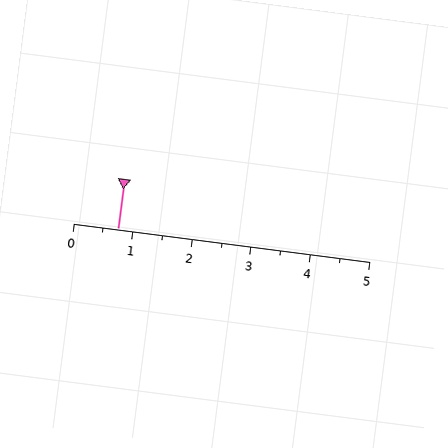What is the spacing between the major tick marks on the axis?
The major ticks are spaced 1 apart.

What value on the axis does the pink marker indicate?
The marker indicates approximately 0.8.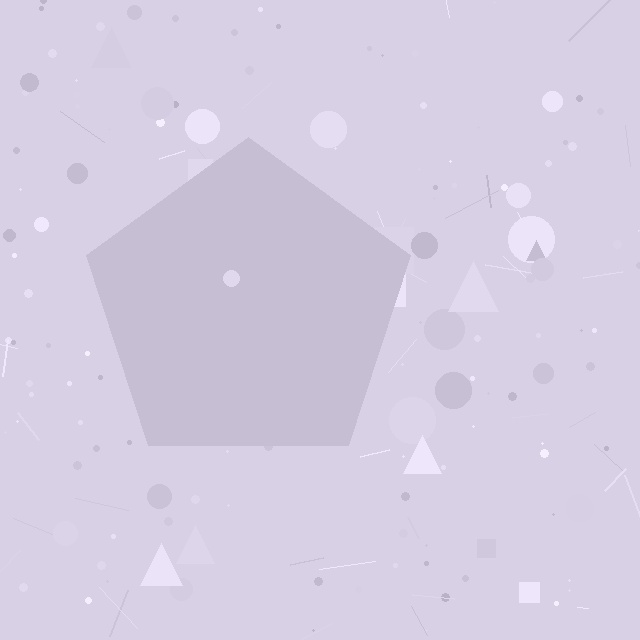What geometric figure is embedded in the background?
A pentagon is embedded in the background.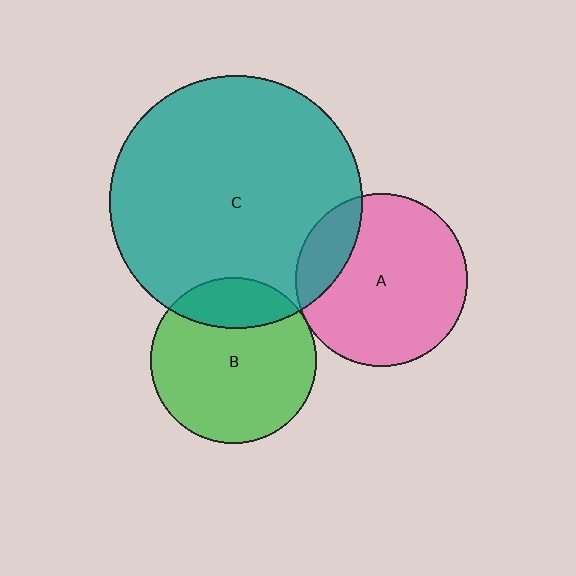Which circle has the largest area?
Circle C (teal).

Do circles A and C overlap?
Yes.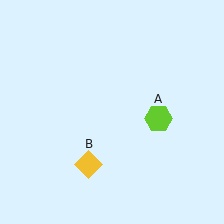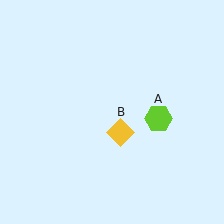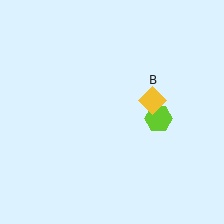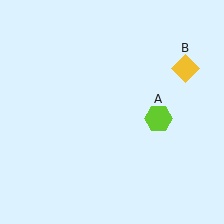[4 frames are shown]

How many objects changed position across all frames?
1 object changed position: yellow diamond (object B).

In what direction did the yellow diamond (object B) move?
The yellow diamond (object B) moved up and to the right.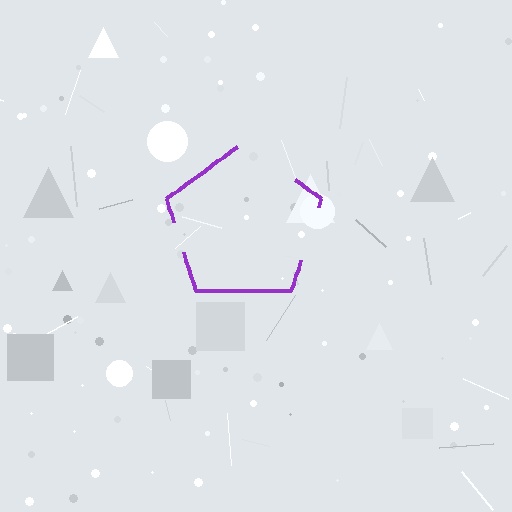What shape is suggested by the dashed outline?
The dashed outline suggests a pentagon.